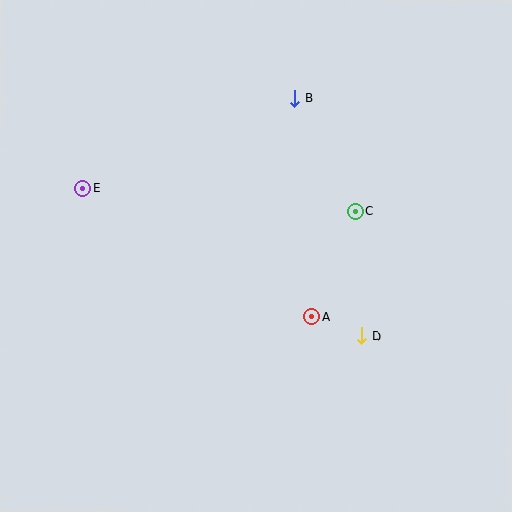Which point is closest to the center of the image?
Point A at (312, 317) is closest to the center.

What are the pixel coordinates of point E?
Point E is at (83, 189).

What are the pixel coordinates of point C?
Point C is at (355, 212).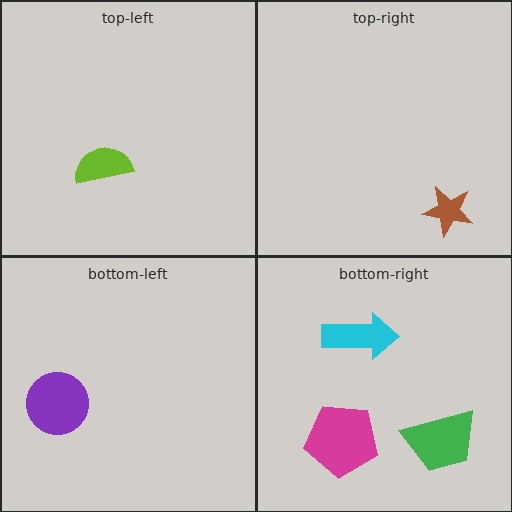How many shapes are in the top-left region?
1.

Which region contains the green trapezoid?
The bottom-right region.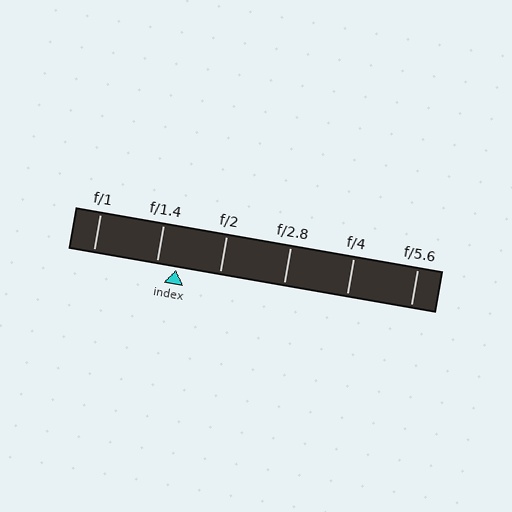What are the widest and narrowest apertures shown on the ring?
The widest aperture shown is f/1 and the narrowest is f/5.6.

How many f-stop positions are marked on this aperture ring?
There are 6 f-stop positions marked.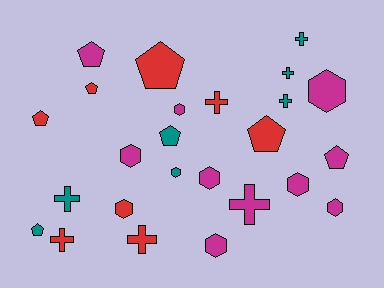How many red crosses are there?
There are 3 red crosses.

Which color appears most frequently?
Magenta, with 10 objects.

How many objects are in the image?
There are 25 objects.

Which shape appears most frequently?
Hexagon, with 9 objects.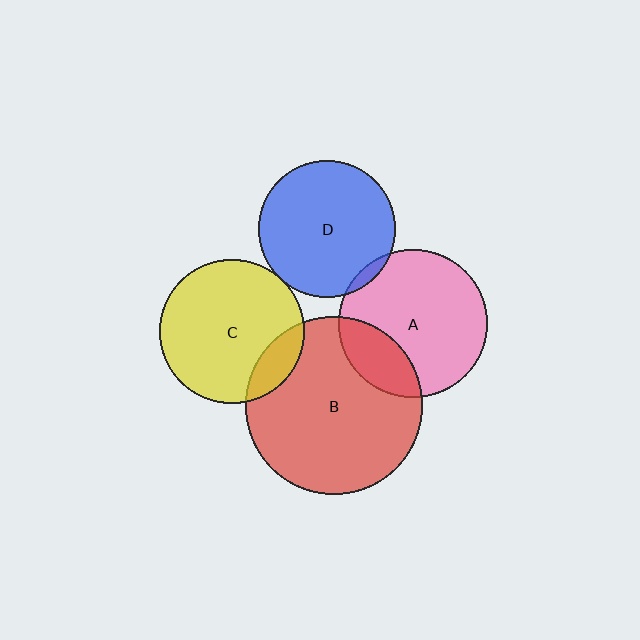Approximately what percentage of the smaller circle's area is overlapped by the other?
Approximately 5%.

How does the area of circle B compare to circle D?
Approximately 1.7 times.